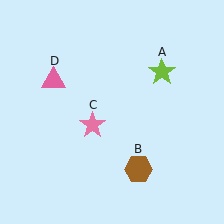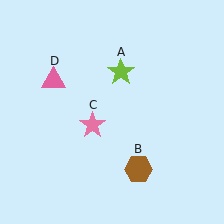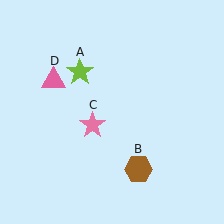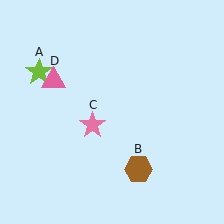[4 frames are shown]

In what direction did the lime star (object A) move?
The lime star (object A) moved left.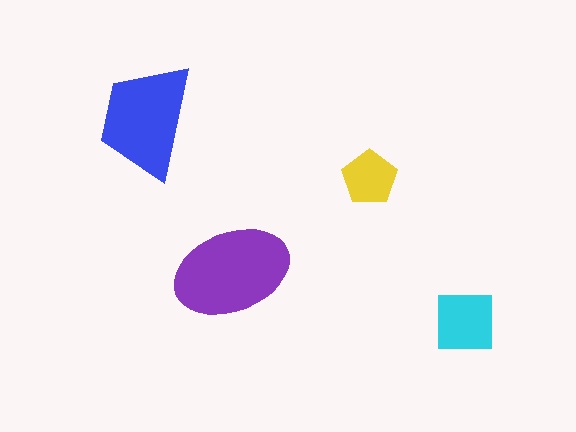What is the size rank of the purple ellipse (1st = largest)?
1st.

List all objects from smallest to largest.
The yellow pentagon, the cyan square, the blue trapezoid, the purple ellipse.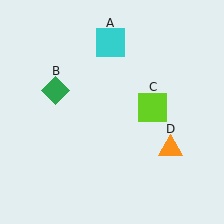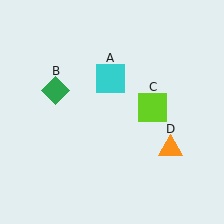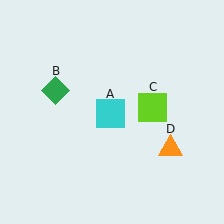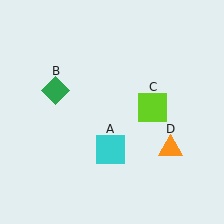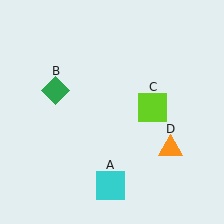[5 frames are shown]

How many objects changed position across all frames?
1 object changed position: cyan square (object A).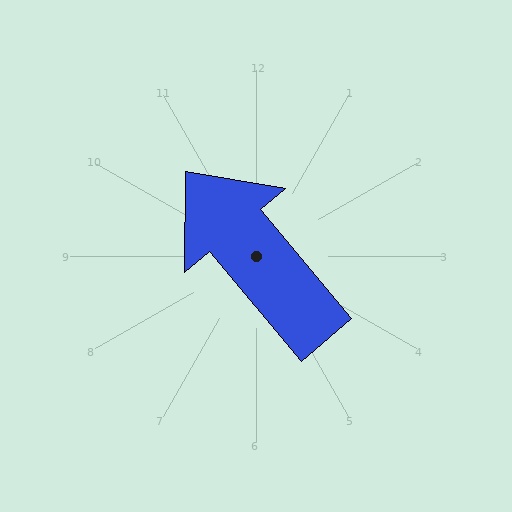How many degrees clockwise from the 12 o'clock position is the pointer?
Approximately 320 degrees.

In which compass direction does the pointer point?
Northwest.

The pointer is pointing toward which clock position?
Roughly 11 o'clock.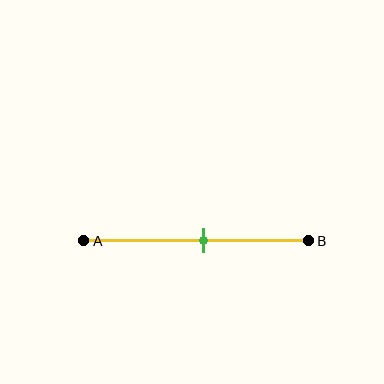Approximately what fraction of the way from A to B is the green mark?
The green mark is approximately 55% of the way from A to B.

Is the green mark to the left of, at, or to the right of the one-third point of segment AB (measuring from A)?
The green mark is to the right of the one-third point of segment AB.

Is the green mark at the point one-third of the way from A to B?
No, the mark is at about 55% from A, not at the 33% one-third point.